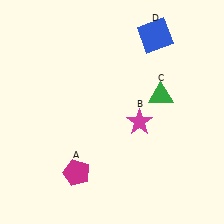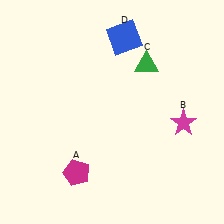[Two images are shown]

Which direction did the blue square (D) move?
The blue square (D) moved left.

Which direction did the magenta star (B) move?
The magenta star (B) moved right.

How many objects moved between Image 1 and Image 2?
3 objects moved between the two images.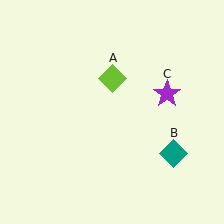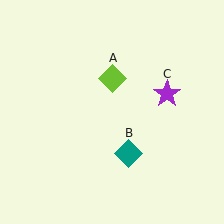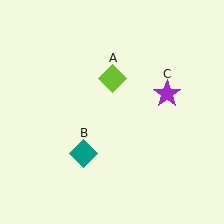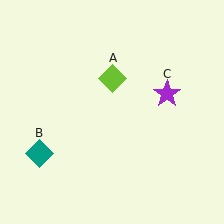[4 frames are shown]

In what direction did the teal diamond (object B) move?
The teal diamond (object B) moved left.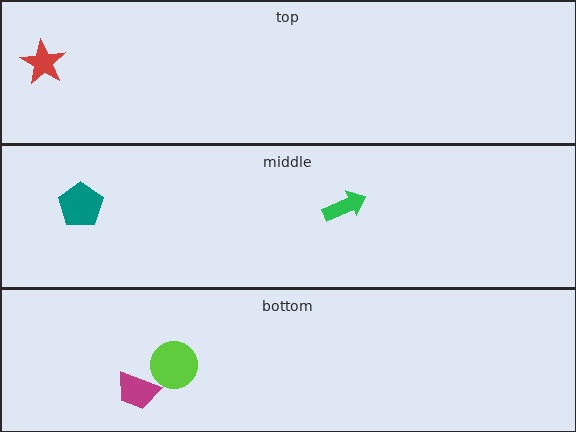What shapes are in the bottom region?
The magenta trapezoid, the lime circle.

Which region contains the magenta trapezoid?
The bottom region.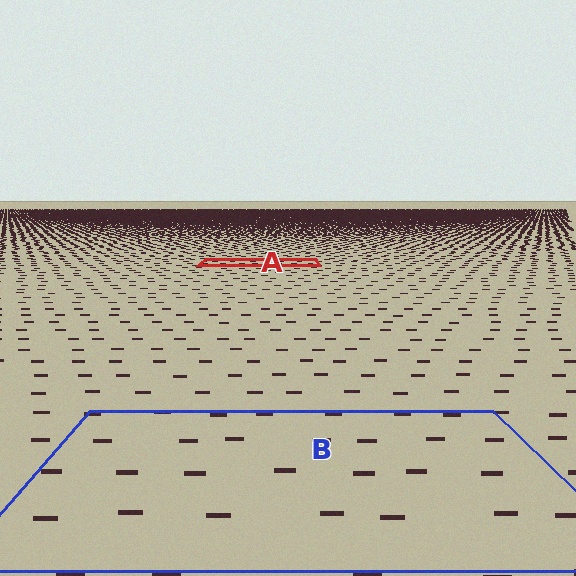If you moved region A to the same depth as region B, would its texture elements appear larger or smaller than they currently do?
They would appear larger. At a closer depth, the same texture elements are projected at a bigger on-screen size.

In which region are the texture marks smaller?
The texture marks are smaller in region A, because it is farther away.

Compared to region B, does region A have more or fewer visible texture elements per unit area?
Region A has more texture elements per unit area — they are packed more densely because it is farther away.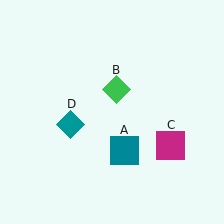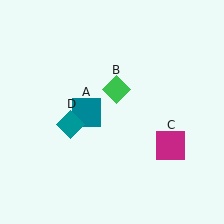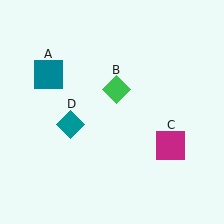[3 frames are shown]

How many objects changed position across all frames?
1 object changed position: teal square (object A).